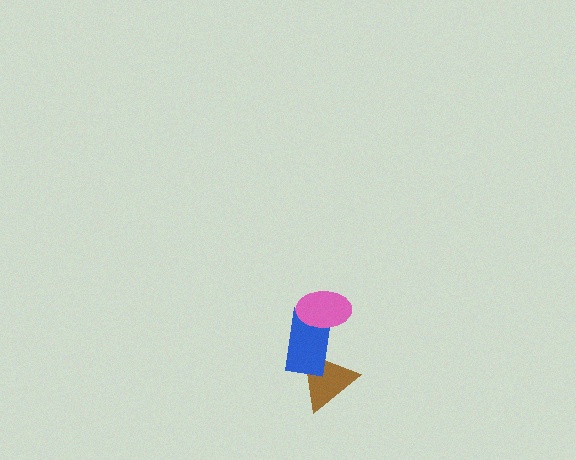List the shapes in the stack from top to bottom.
From top to bottom: the pink ellipse, the blue rectangle, the brown triangle.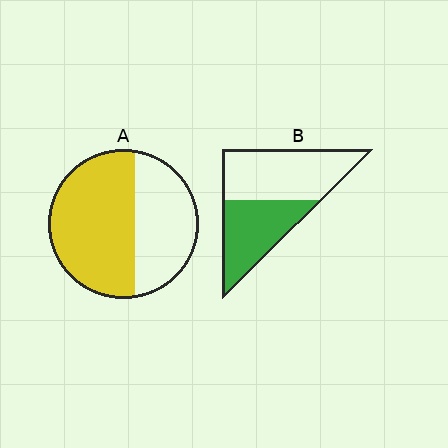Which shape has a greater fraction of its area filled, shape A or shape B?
Shape A.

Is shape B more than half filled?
No.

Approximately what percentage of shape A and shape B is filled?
A is approximately 60% and B is approximately 45%.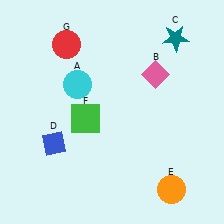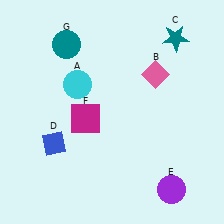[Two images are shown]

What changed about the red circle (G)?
In Image 1, G is red. In Image 2, it changed to teal.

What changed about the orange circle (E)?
In Image 1, E is orange. In Image 2, it changed to purple.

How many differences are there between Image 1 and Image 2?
There are 3 differences between the two images.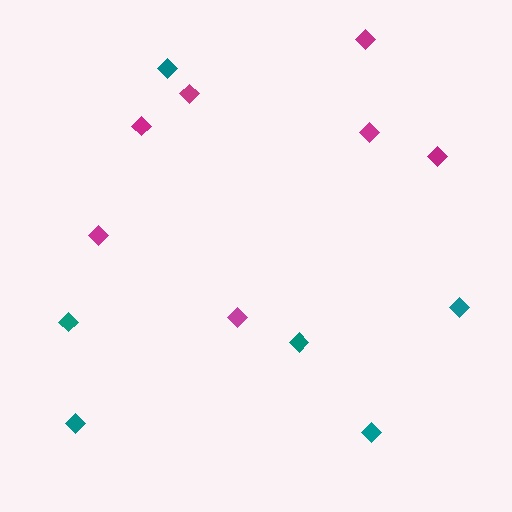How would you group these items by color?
There are 2 groups: one group of magenta diamonds (7) and one group of teal diamonds (6).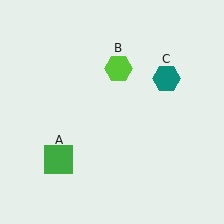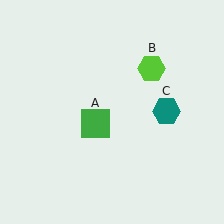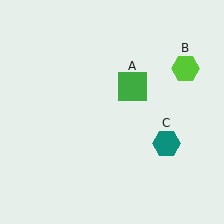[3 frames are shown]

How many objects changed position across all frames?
3 objects changed position: green square (object A), lime hexagon (object B), teal hexagon (object C).